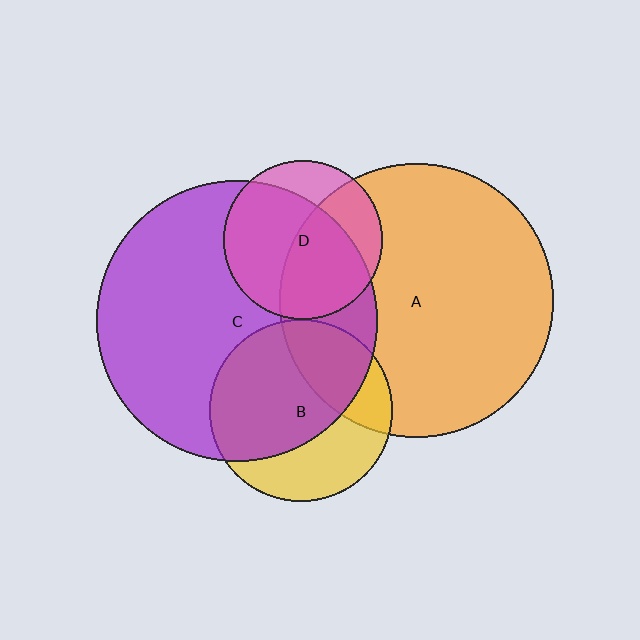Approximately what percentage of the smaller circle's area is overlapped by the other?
Approximately 70%.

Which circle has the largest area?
Circle C (purple).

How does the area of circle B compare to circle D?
Approximately 1.3 times.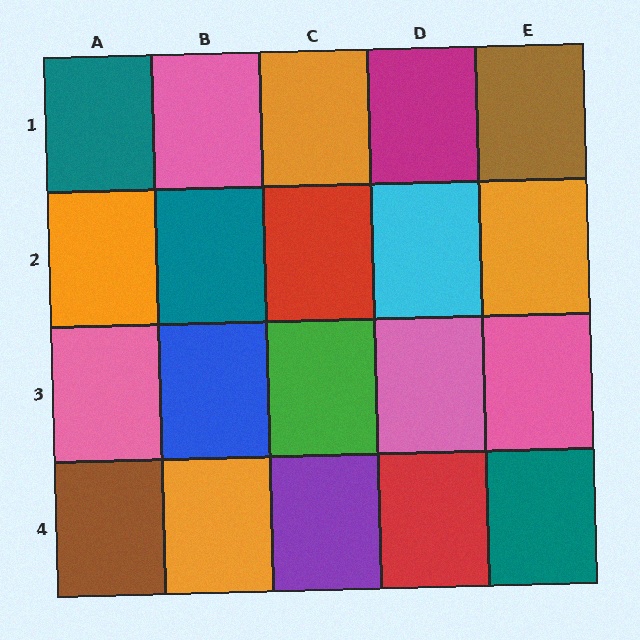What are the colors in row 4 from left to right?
Brown, orange, purple, red, teal.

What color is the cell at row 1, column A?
Teal.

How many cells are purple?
1 cell is purple.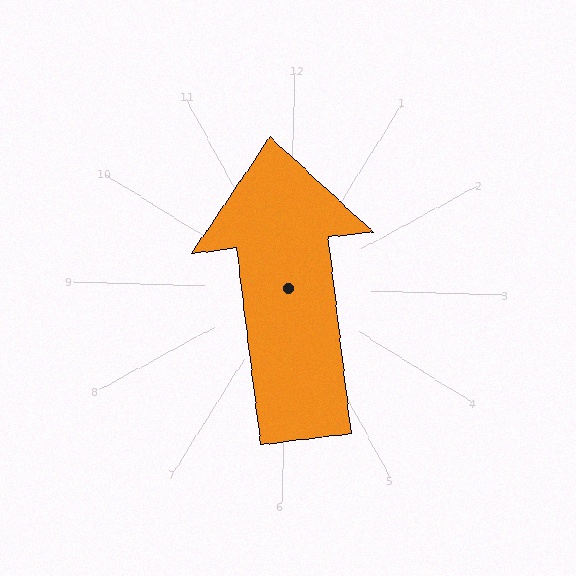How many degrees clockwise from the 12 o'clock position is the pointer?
Approximately 351 degrees.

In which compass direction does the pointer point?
North.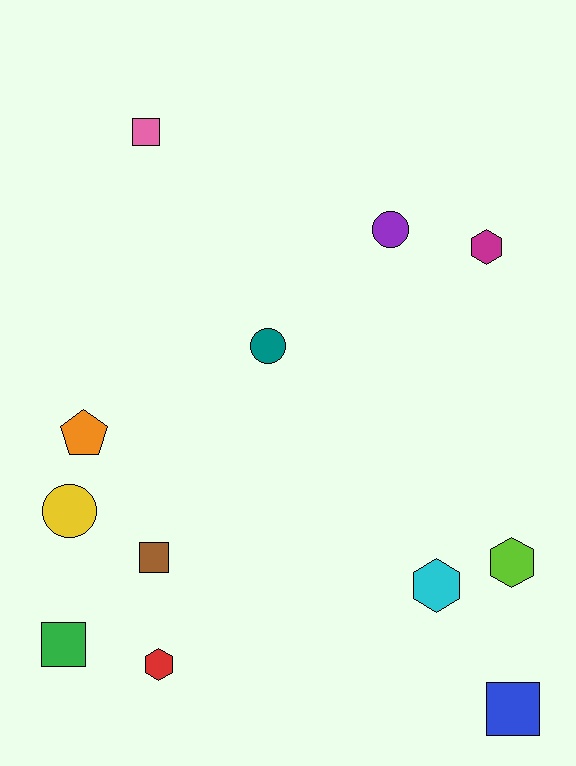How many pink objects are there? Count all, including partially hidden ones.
There is 1 pink object.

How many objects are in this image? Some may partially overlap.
There are 12 objects.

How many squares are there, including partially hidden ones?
There are 4 squares.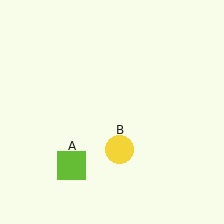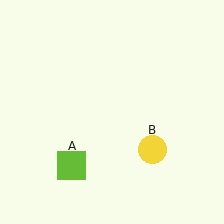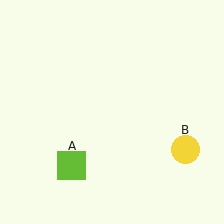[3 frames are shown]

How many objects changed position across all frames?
1 object changed position: yellow circle (object B).